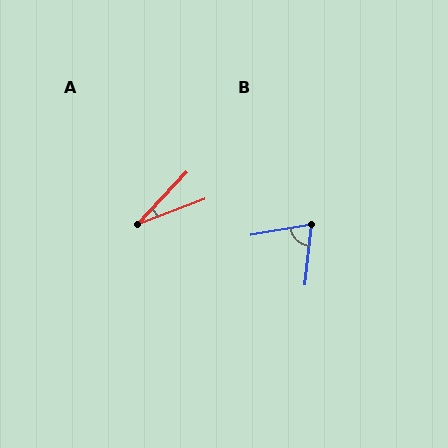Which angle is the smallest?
A, at approximately 26 degrees.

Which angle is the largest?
B, at approximately 74 degrees.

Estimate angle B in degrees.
Approximately 74 degrees.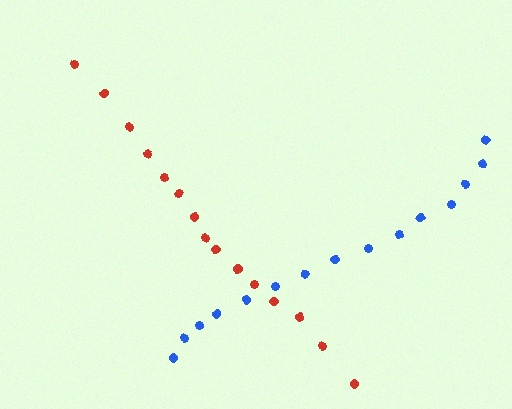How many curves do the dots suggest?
There are 2 distinct paths.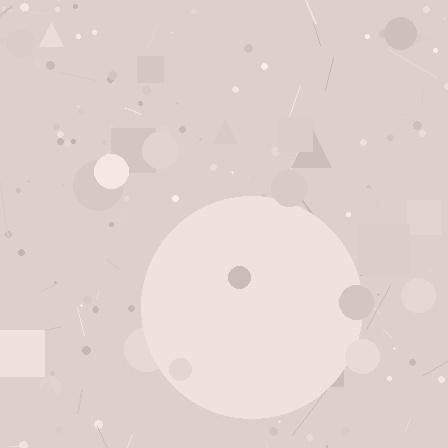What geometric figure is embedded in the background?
A circle is embedded in the background.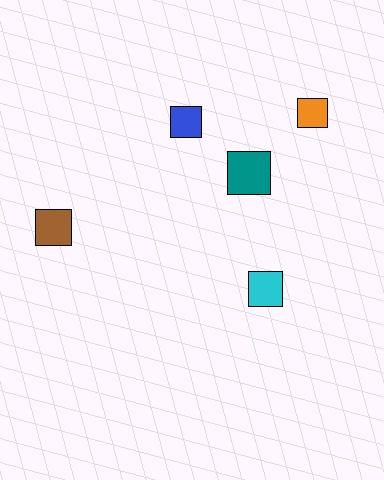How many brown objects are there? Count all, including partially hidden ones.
There is 1 brown object.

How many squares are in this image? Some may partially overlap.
There are 5 squares.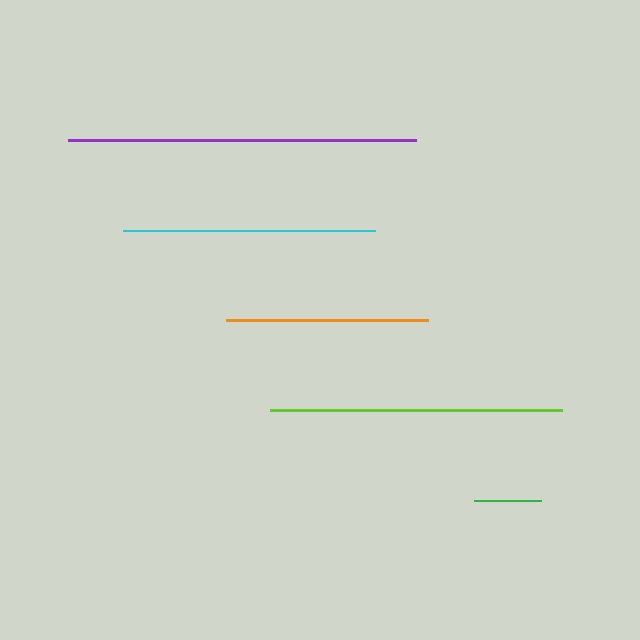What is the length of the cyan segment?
The cyan segment is approximately 252 pixels long.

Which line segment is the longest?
The purple line is the longest at approximately 348 pixels.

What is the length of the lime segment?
The lime segment is approximately 292 pixels long.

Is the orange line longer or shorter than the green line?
The orange line is longer than the green line.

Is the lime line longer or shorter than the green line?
The lime line is longer than the green line.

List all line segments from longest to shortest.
From longest to shortest: purple, lime, cyan, orange, green.